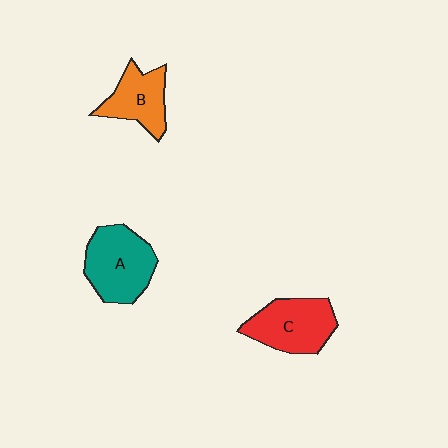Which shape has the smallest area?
Shape B (orange).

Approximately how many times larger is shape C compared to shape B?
Approximately 1.3 times.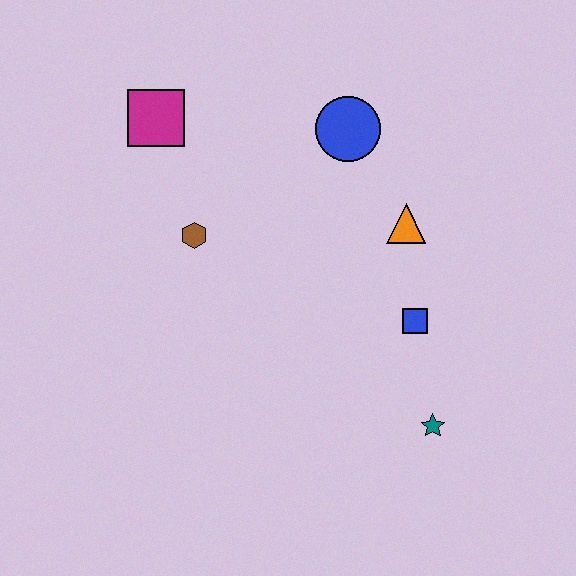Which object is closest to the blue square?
The orange triangle is closest to the blue square.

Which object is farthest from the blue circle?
The teal star is farthest from the blue circle.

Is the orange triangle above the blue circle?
No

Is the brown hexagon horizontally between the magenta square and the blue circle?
Yes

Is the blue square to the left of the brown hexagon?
No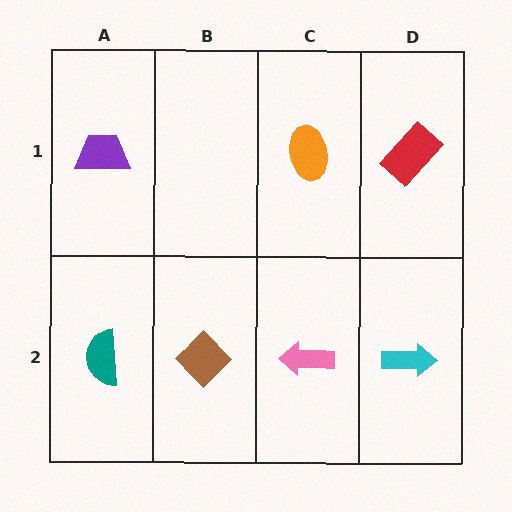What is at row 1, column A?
A purple trapezoid.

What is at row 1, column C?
An orange ellipse.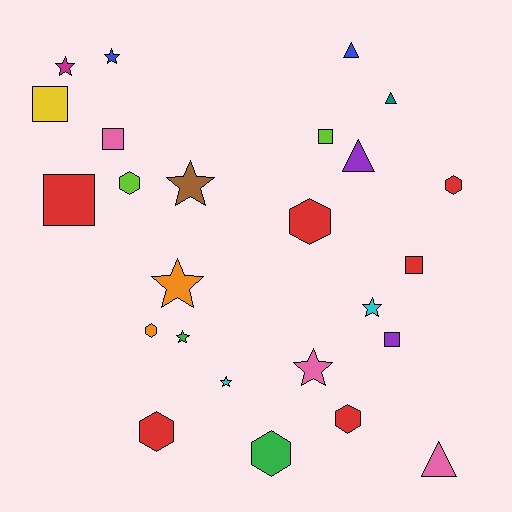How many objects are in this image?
There are 25 objects.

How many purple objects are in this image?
There are 2 purple objects.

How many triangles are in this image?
There are 4 triangles.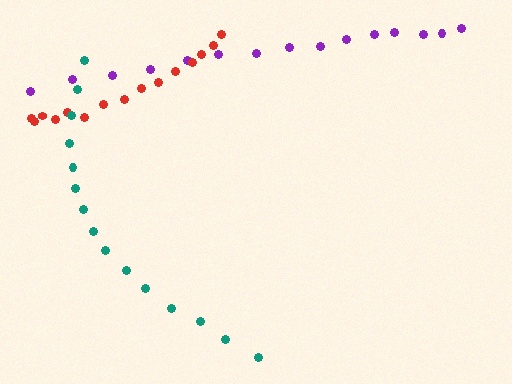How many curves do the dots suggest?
There are 3 distinct paths.